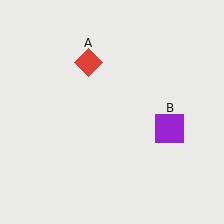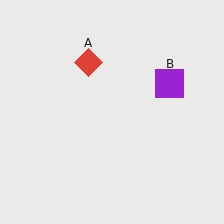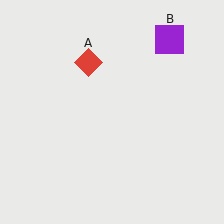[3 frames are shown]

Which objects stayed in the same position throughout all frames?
Red diamond (object A) remained stationary.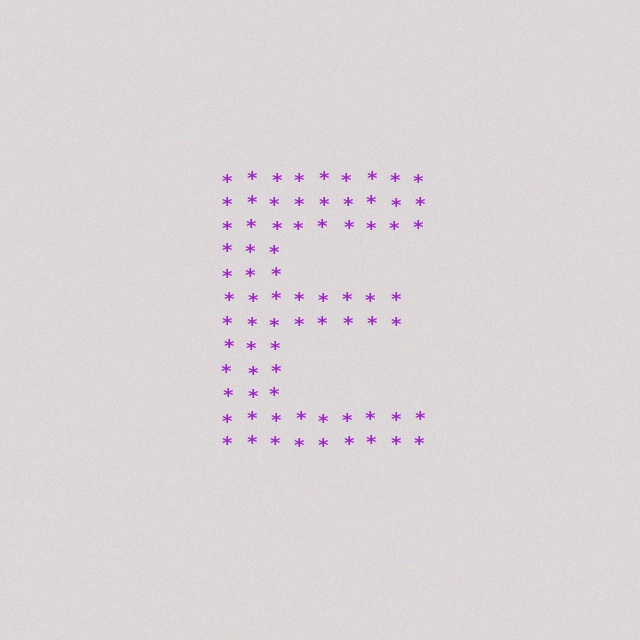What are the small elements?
The small elements are asterisks.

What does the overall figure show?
The overall figure shows the letter E.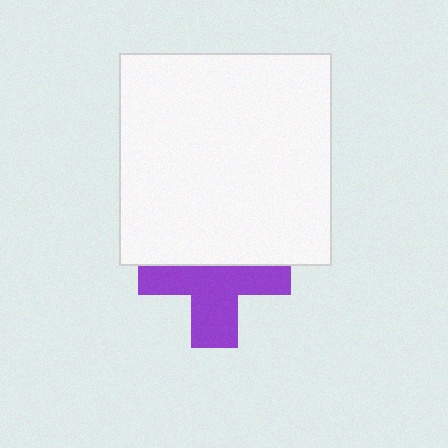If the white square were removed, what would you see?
You would see the complete purple cross.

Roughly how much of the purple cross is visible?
About half of it is visible (roughly 58%).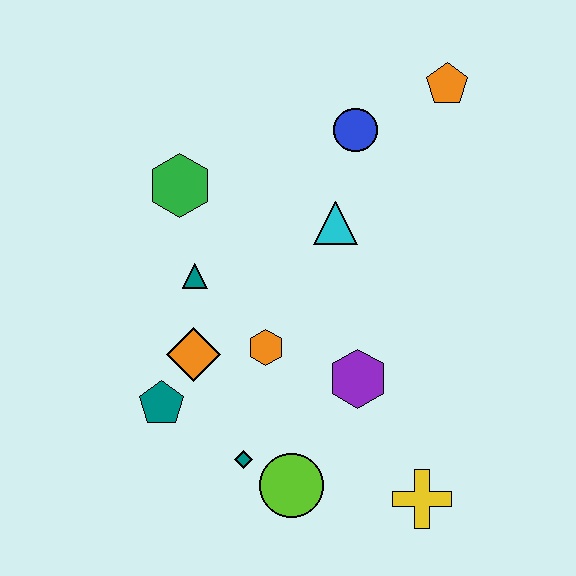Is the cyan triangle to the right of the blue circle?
No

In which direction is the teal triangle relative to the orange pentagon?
The teal triangle is to the left of the orange pentagon.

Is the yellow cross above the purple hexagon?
No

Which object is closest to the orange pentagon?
The blue circle is closest to the orange pentagon.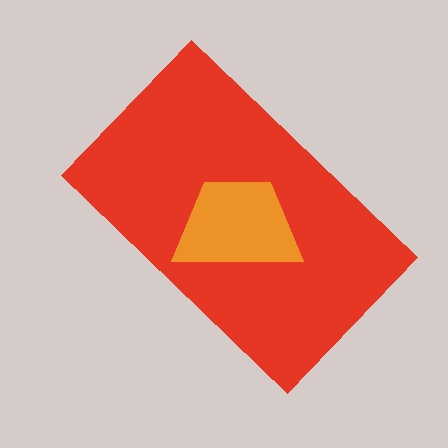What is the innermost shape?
The orange trapezoid.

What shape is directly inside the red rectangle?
The orange trapezoid.